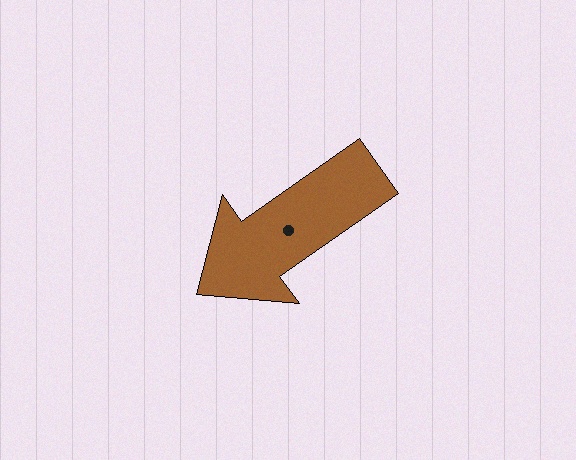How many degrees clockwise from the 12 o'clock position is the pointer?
Approximately 235 degrees.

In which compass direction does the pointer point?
Southwest.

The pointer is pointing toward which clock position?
Roughly 8 o'clock.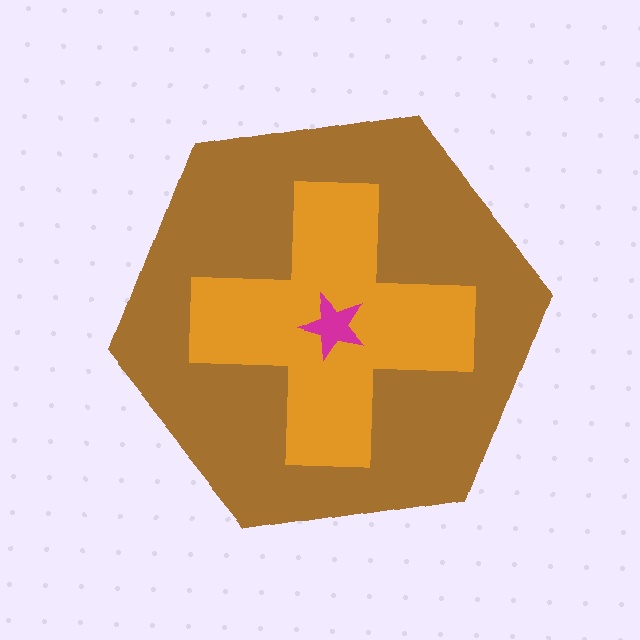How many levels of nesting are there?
3.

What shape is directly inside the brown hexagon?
The orange cross.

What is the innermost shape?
The magenta star.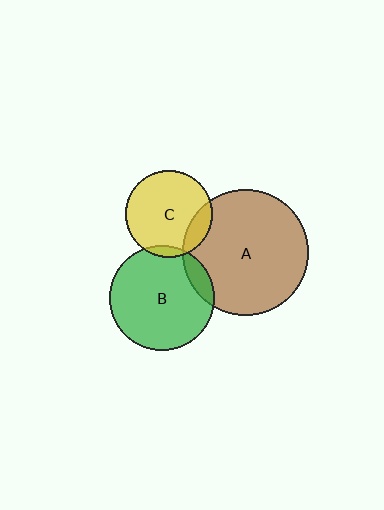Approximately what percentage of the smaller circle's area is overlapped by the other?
Approximately 10%.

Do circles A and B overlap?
Yes.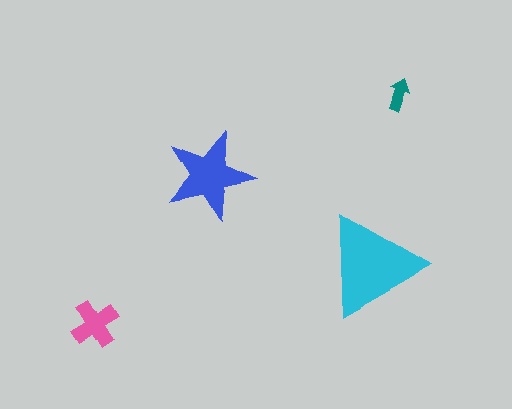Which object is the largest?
The cyan triangle.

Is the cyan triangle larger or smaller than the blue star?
Larger.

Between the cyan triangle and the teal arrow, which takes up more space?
The cyan triangle.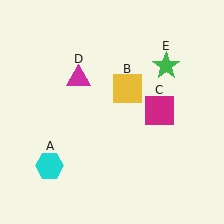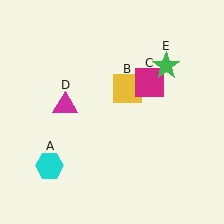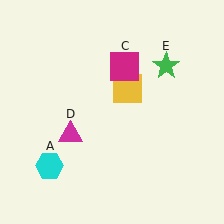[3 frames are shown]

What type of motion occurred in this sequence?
The magenta square (object C), magenta triangle (object D) rotated counterclockwise around the center of the scene.